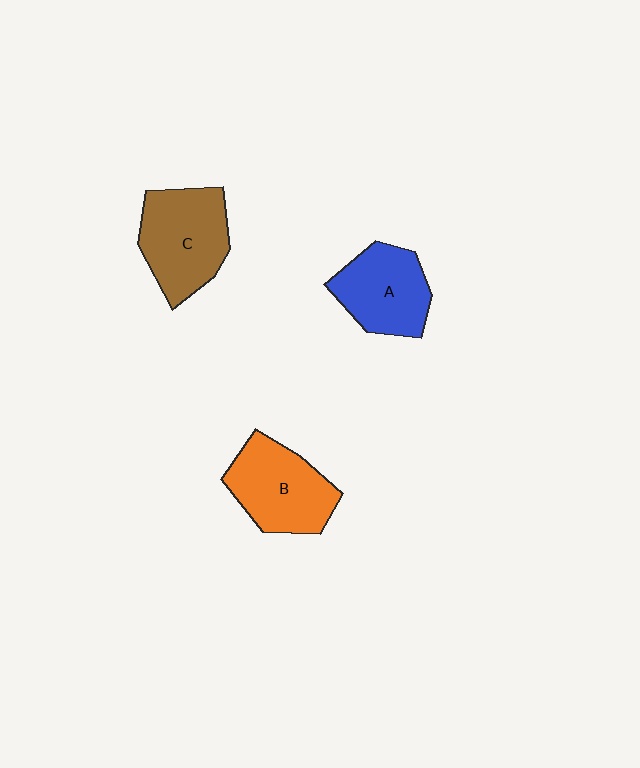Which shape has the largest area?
Shape C (brown).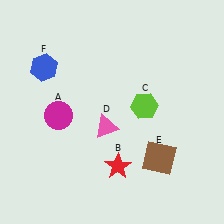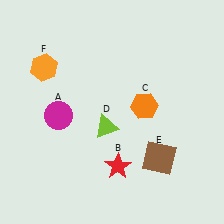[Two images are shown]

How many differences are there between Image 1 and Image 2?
There are 3 differences between the two images.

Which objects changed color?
C changed from lime to orange. D changed from pink to lime. F changed from blue to orange.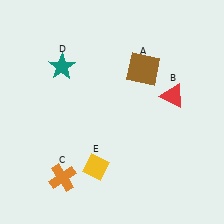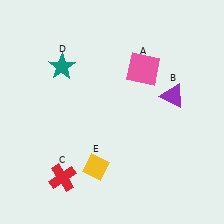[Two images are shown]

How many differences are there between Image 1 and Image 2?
There are 3 differences between the two images.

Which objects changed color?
A changed from brown to pink. B changed from red to purple. C changed from orange to red.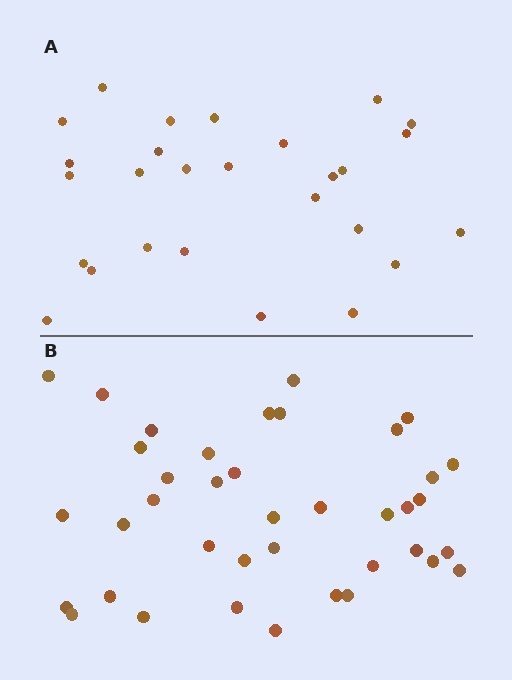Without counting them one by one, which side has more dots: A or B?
Region B (the bottom region) has more dots.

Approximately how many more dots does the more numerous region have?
Region B has roughly 12 or so more dots than region A.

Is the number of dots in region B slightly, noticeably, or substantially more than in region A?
Region B has noticeably more, but not dramatically so. The ratio is roughly 1.4 to 1.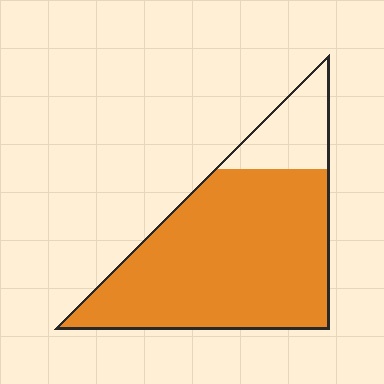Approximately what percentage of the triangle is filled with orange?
Approximately 85%.